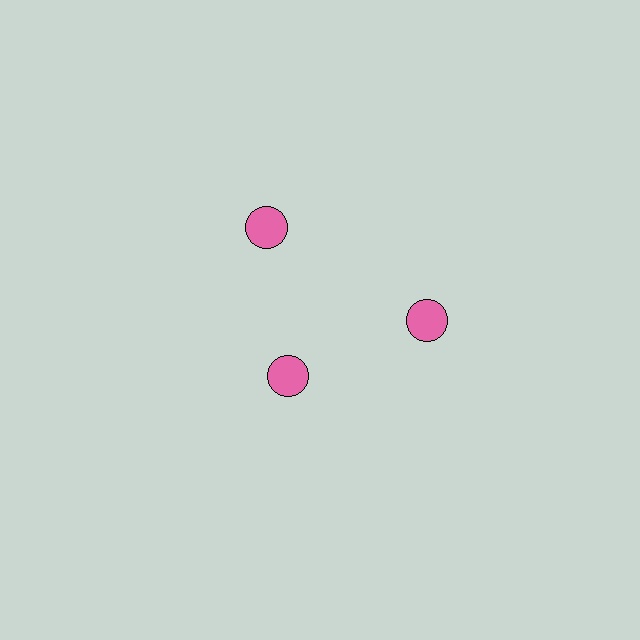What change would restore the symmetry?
The symmetry would be restored by moving it outward, back onto the ring so that all 3 circles sit at equal angles and equal distance from the center.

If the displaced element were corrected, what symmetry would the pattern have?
It would have 3-fold rotational symmetry — the pattern would map onto itself every 120 degrees.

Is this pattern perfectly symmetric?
No. The 3 pink circles are arranged in a ring, but one element near the 7 o'clock position is pulled inward toward the center, breaking the 3-fold rotational symmetry.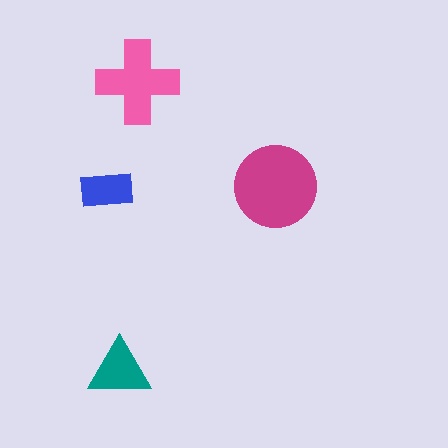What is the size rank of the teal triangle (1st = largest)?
3rd.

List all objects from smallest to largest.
The blue rectangle, the teal triangle, the pink cross, the magenta circle.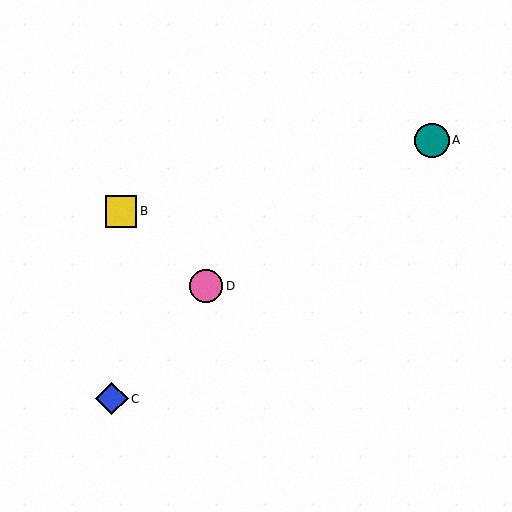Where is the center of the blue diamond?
The center of the blue diamond is at (112, 399).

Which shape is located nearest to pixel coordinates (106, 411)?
The blue diamond (labeled C) at (112, 399) is nearest to that location.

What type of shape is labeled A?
Shape A is a teal circle.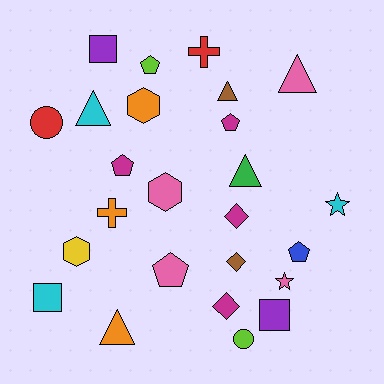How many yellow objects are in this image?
There is 1 yellow object.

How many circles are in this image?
There are 2 circles.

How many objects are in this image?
There are 25 objects.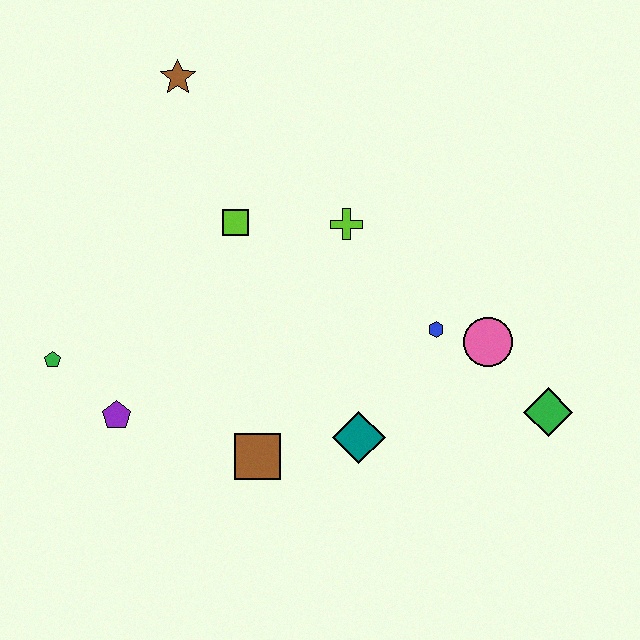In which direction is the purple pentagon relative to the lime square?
The purple pentagon is below the lime square.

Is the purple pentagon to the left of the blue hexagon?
Yes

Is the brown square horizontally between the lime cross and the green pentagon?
Yes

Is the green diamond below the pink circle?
Yes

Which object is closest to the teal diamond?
The brown square is closest to the teal diamond.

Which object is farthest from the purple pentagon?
The green diamond is farthest from the purple pentagon.